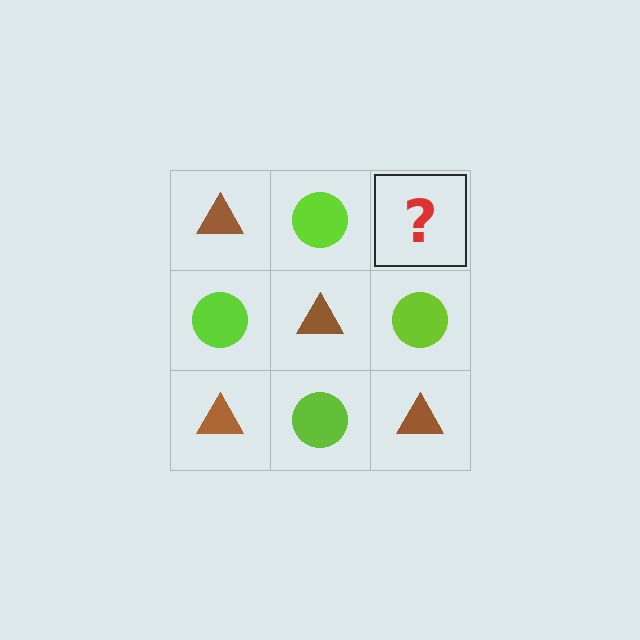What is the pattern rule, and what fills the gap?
The rule is that it alternates brown triangle and lime circle in a checkerboard pattern. The gap should be filled with a brown triangle.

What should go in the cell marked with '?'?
The missing cell should contain a brown triangle.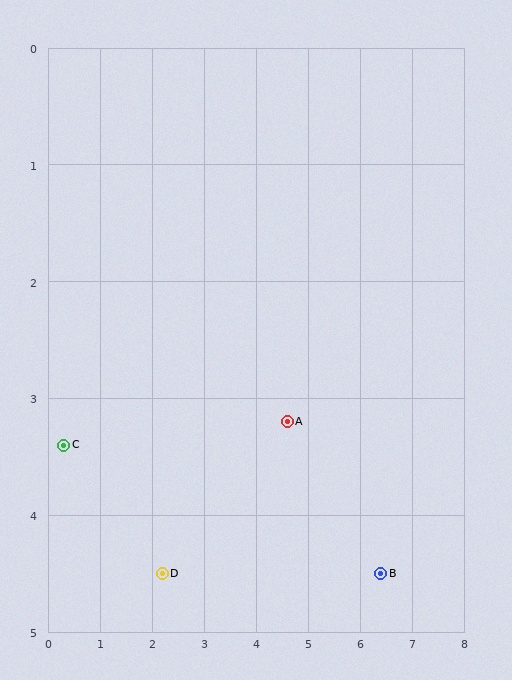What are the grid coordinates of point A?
Point A is at approximately (4.6, 3.2).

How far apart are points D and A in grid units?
Points D and A are about 2.7 grid units apart.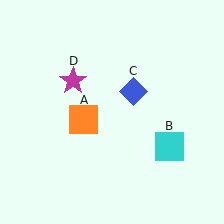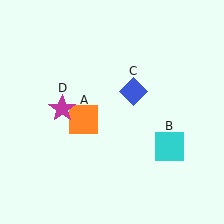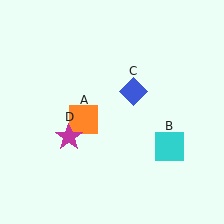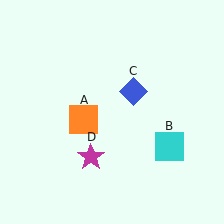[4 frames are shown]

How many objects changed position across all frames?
1 object changed position: magenta star (object D).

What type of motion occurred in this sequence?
The magenta star (object D) rotated counterclockwise around the center of the scene.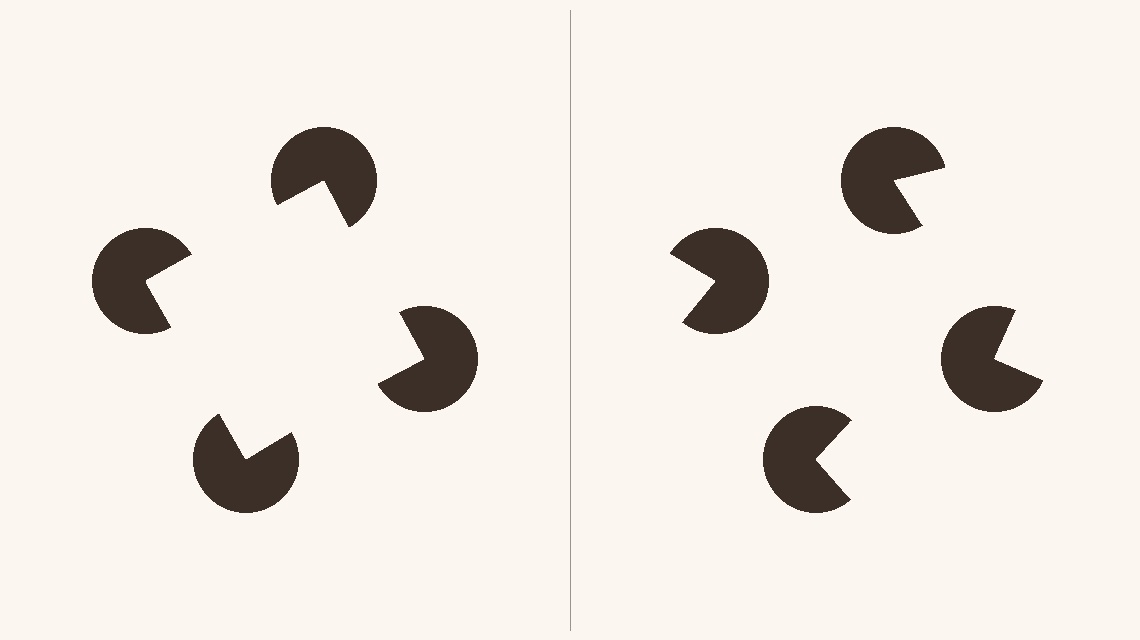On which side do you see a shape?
An illusory square appears on the left side. On the right side the wedge cuts are rotated, so no coherent shape forms.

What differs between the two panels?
The pac-man discs are positioned identically on both sides; only the wedge orientations differ. On the left they align to a square; on the right they are misaligned.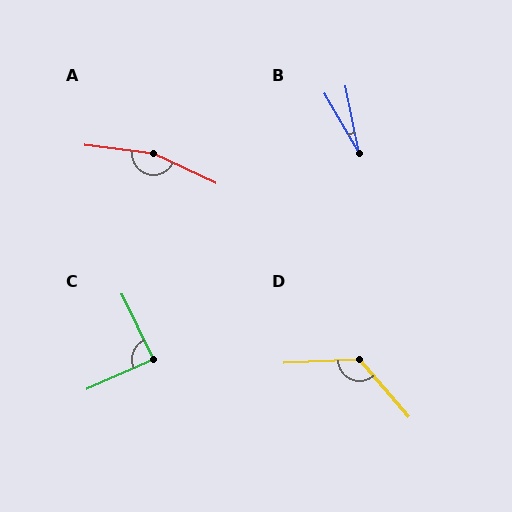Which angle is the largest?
A, at approximately 162 degrees.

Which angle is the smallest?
B, at approximately 18 degrees.